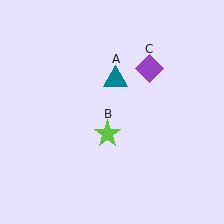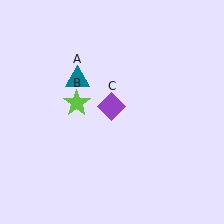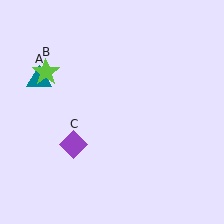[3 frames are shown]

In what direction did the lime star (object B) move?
The lime star (object B) moved up and to the left.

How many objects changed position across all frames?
3 objects changed position: teal triangle (object A), lime star (object B), purple diamond (object C).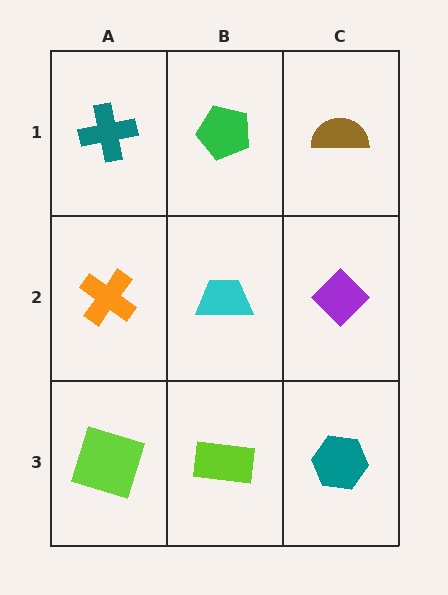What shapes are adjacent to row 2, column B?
A green pentagon (row 1, column B), a lime rectangle (row 3, column B), an orange cross (row 2, column A), a purple diamond (row 2, column C).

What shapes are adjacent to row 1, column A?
An orange cross (row 2, column A), a green pentagon (row 1, column B).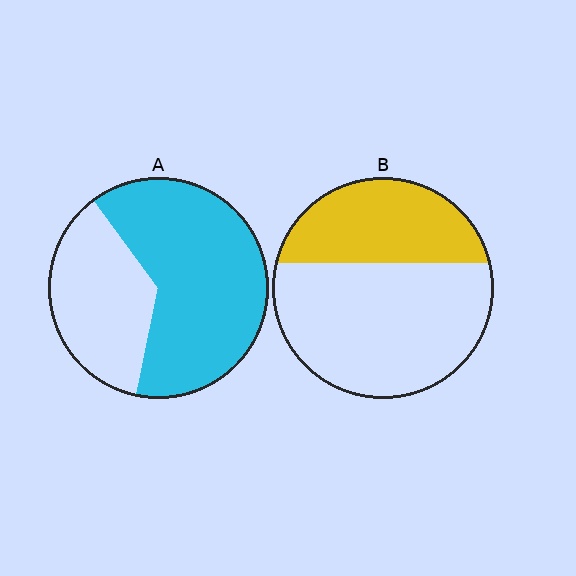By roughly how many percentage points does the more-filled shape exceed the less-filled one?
By roughly 30 percentage points (A over B).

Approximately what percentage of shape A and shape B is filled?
A is approximately 65% and B is approximately 35%.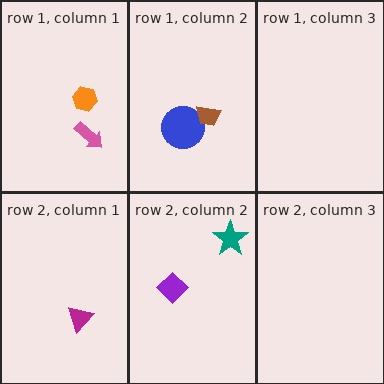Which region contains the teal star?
The row 2, column 2 region.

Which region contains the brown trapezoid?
The row 1, column 2 region.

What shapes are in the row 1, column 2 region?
The blue circle, the brown trapezoid.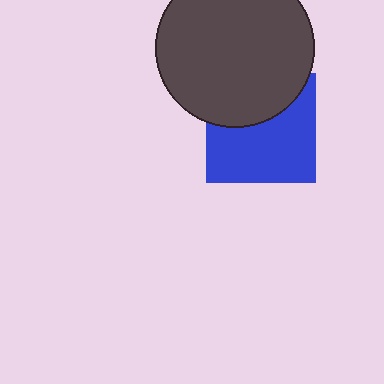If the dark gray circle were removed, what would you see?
You would see the complete blue square.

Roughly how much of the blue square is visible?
About half of it is visible (roughly 62%).